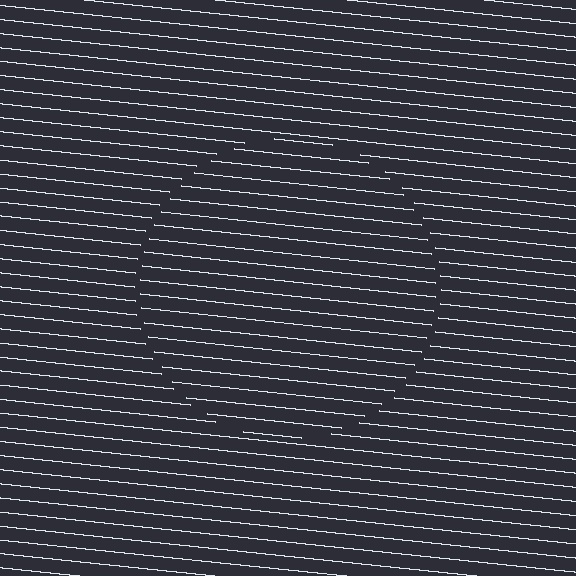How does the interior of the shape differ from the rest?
The interior of the shape contains the same grating, shifted by half a period — the contour is defined by the phase discontinuity where line-ends from the inner and outer gratings abut.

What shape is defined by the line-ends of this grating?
An illusory circle. The interior of the shape contains the same grating, shifted by half a period — the contour is defined by the phase discontinuity where line-ends from the inner and outer gratings abut.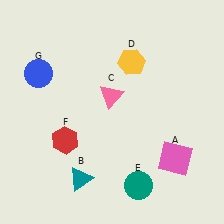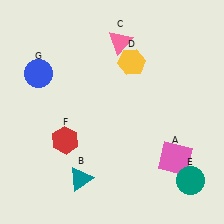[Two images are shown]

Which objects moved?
The objects that moved are: the pink triangle (C), the teal circle (E).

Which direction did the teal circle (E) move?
The teal circle (E) moved right.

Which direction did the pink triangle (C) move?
The pink triangle (C) moved up.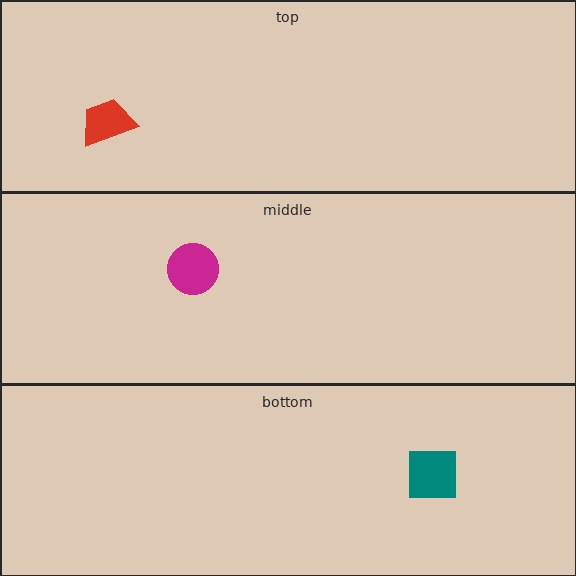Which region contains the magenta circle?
The middle region.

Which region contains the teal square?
The bottom region.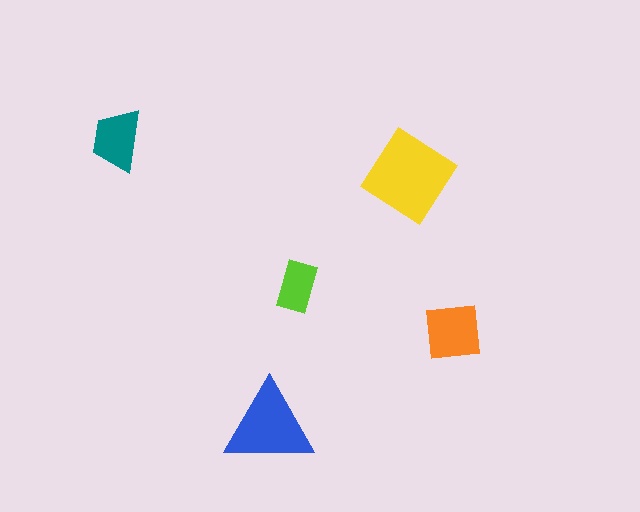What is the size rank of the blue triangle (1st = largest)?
2nd.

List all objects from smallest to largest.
The lime rectangle, the teal trapezoid, the orange square, the blue triangle, the yellow diamond.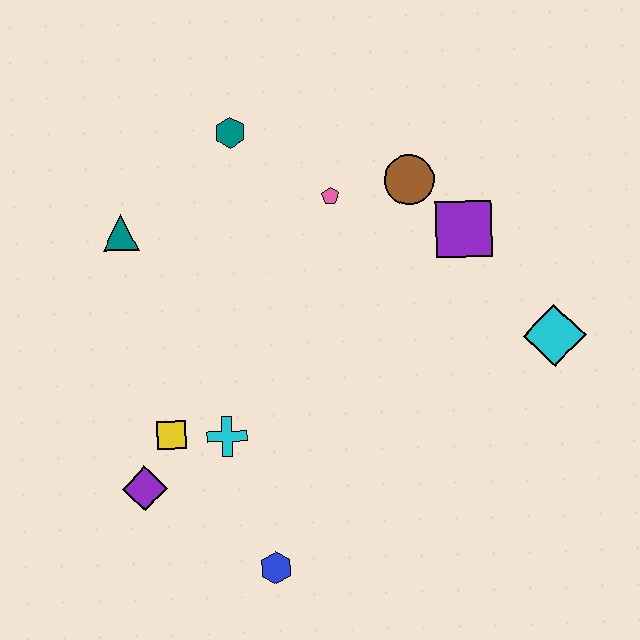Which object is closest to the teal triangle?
The teal hexagon is closest to the teal triangle.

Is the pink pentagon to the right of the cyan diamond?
No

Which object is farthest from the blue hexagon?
The teal hexagon is farthest from the blue hexagon.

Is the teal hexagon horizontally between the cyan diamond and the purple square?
No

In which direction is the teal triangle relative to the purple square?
The teal triangle is to the left of the purple square.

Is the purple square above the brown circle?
No